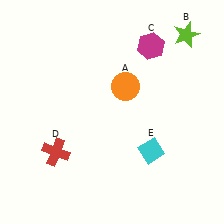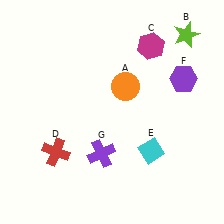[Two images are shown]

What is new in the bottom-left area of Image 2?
A purple cross (G) was added in the bottom-left area of Image 2.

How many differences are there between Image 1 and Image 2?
There are 2 differences between the two images.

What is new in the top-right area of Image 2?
A purple hexagon (F) was added in the top-right area of Image 2.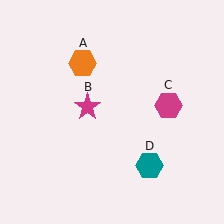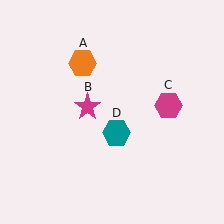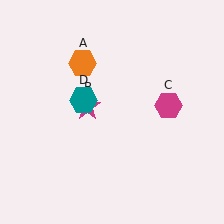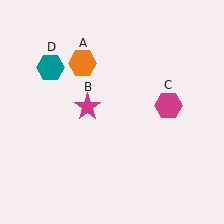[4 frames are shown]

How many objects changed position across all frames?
1 object changed position: teal hexagon (object D).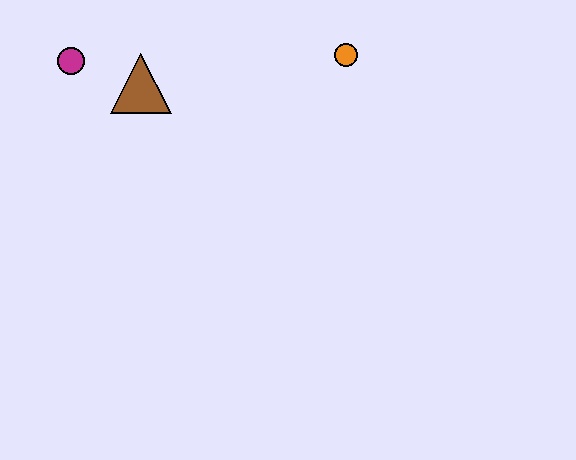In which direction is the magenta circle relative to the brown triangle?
The magenta circle is to the left of the brown triangle.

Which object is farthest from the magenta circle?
The orange circle is farthest from the magenta circle.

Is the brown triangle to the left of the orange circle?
Yes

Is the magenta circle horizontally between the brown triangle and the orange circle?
No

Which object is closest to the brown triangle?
The magenta circle is closest to the brown triangle.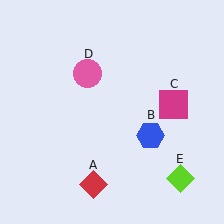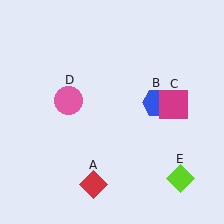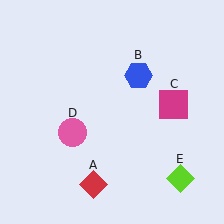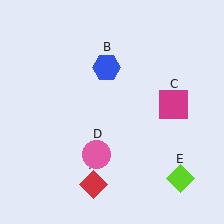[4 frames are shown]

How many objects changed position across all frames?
2 objects changed position: blue hexagon (object B), pink circle (object D).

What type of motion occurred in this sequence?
The blue hexagon (object B), pink circle (object D) rotated counterclockwise around the center of the scene.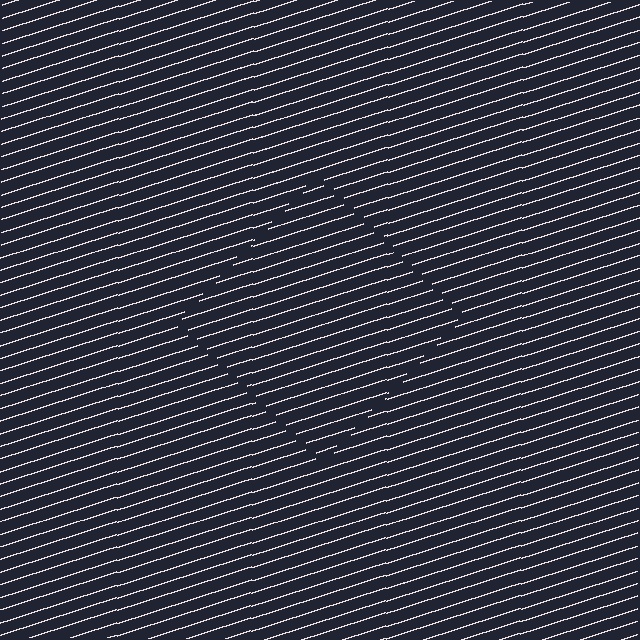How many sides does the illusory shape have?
4 sides — the line-ends trace a square.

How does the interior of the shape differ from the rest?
The interior of the shape contains the same grating, shifted by half a period — the contour is defined by the phase discontinuity where line-ends from the inner and outer gratings abut.